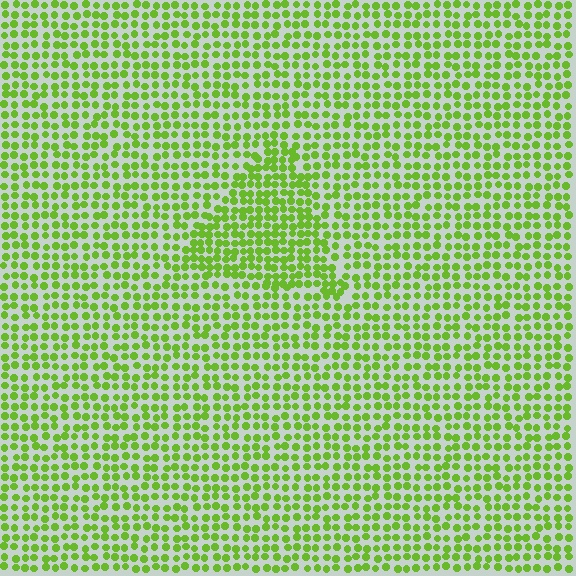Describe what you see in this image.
The image contains small lime elements arranged at two different densities. A triangle-shaped region is visible where the elements are more densely packed than the surrounding area.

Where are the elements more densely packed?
The elements are more densely packed inside the triangle boundary.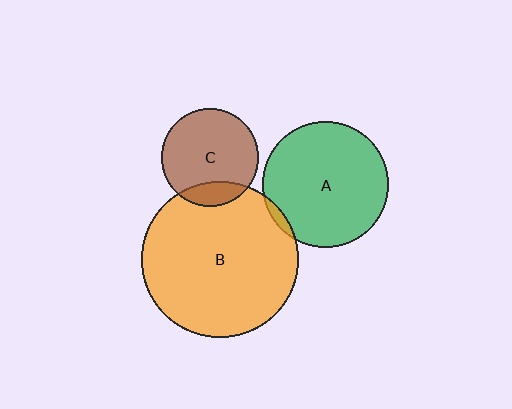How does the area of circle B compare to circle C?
Approximately 2.6 times.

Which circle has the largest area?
Circle B (orange).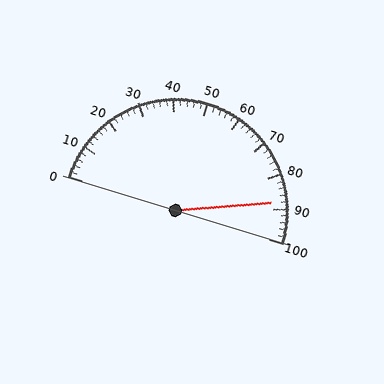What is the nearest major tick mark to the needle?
The nearest major tick mark is 90.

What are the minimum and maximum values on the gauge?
The gauge ranges from 0 to 100.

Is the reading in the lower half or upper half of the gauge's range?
The reading is in the upper half of the range (0 to 100).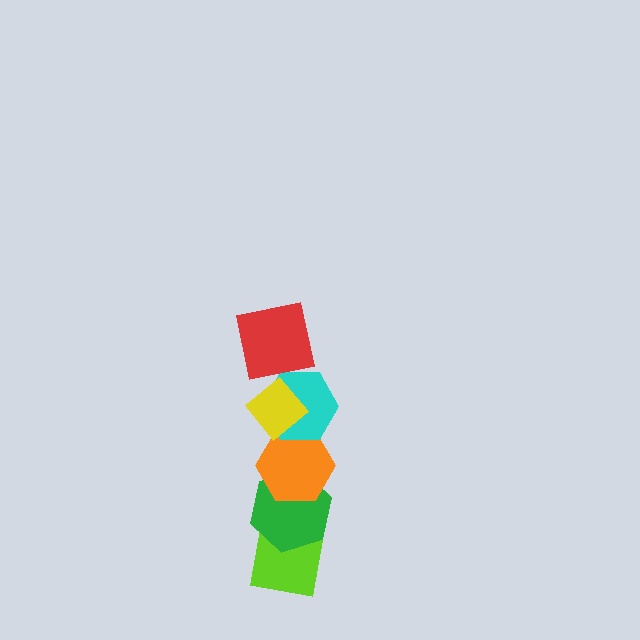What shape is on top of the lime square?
The green hexagon is on top of the lime square.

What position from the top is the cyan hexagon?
The cyan hexagon is 3rd from the top.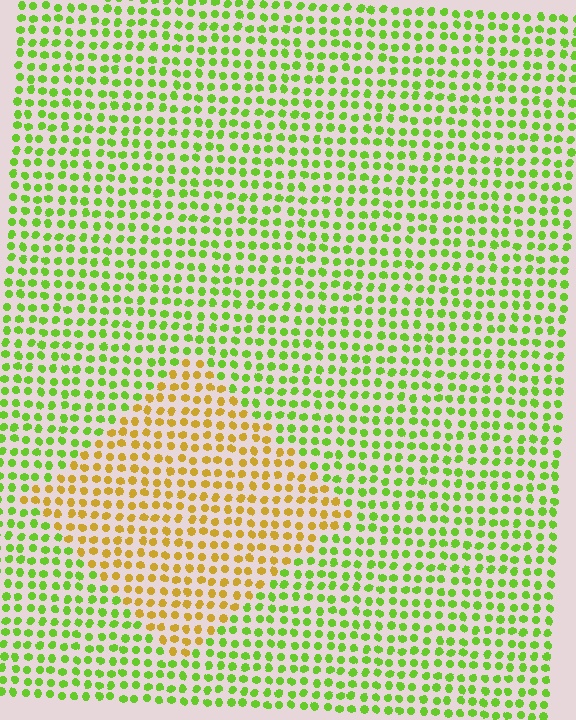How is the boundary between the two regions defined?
The boundary is defined purely by a slight shift in hue (about 53 degrees). Spacing, size, and orientation are identical on both sides.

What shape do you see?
I see a diamond.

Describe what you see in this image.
The image is filled with small lime elements in a uniform arrangement. A diamond-shaped region is visible where the elements are tinted to a slightly different hue, forming a subtle color boundary.